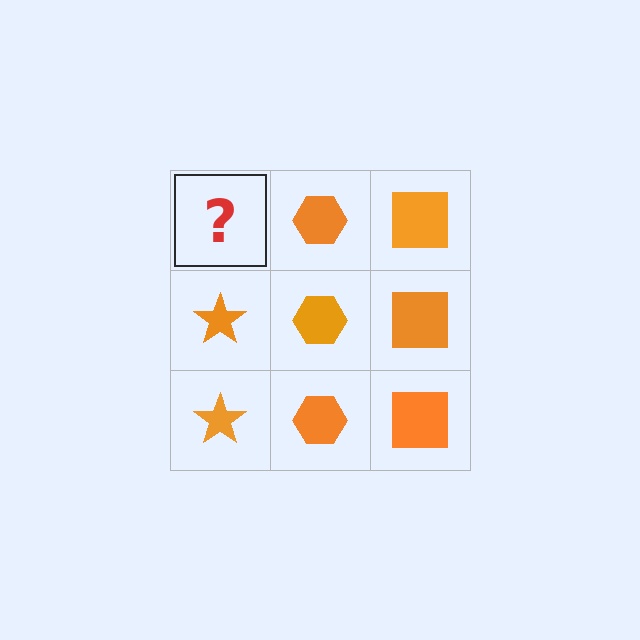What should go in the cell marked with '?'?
The missing cell should contain an orange star.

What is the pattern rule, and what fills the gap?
The rule is that each column has a consistent shape. The gap should be filled with an orange star.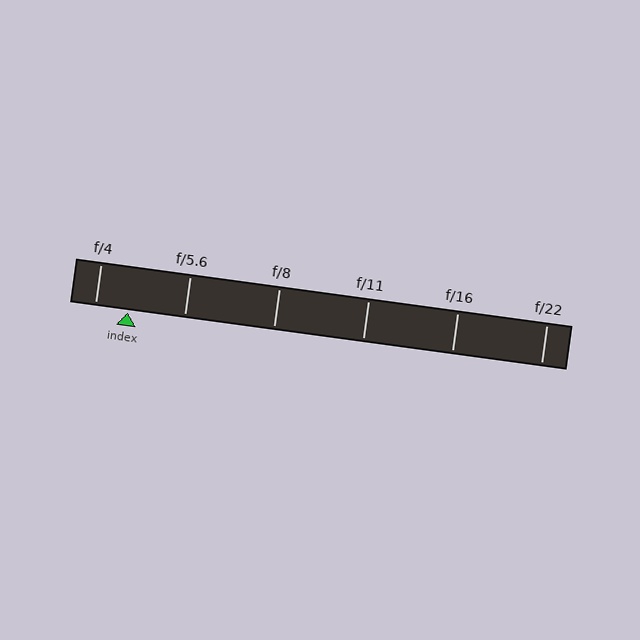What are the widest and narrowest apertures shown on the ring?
The widest aperture shown is f/4 and the narrowest is f/22.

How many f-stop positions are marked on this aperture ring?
There are 6 f-stop positions marked.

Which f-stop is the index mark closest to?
The index mark is closest to f/4.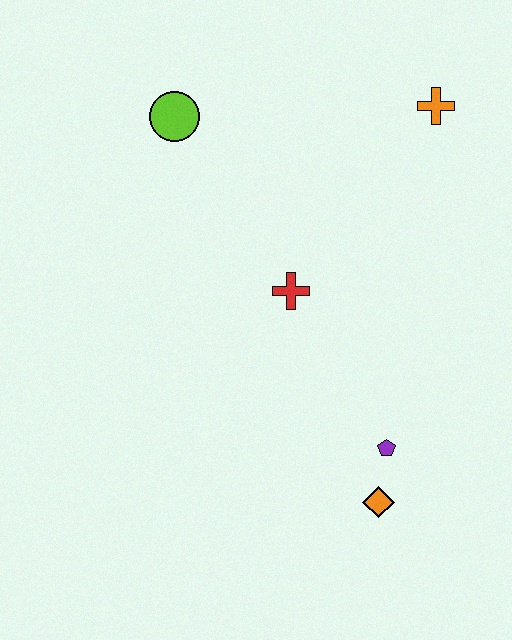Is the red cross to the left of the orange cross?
Yes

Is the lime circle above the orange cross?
No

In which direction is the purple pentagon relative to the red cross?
The purple pentagon is below the red cross.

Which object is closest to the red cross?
The purple pentagon is closest to the red cross.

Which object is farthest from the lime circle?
The orange diamond is farthest from the lime circle.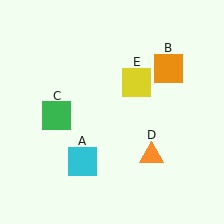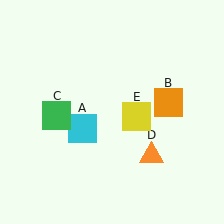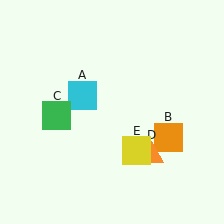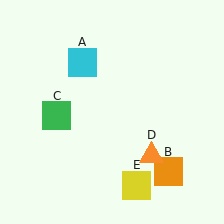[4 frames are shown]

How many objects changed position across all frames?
3 objects changed position: cyan square (object A), orange square (object B), yellow square (object E).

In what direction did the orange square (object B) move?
The orange square (object B) moved down.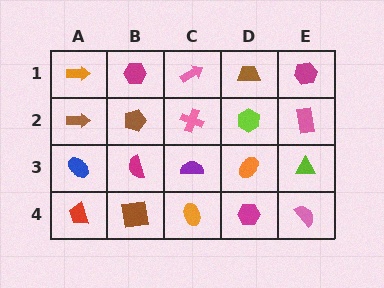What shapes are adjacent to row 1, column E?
A pink rectangle (row 2, column E), a brown trapezoid (row 1, column D).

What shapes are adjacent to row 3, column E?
A pink rectangle (row 2, column E), a pink semicircle (row 4, column E), an orange ellipse (row 3, column D).